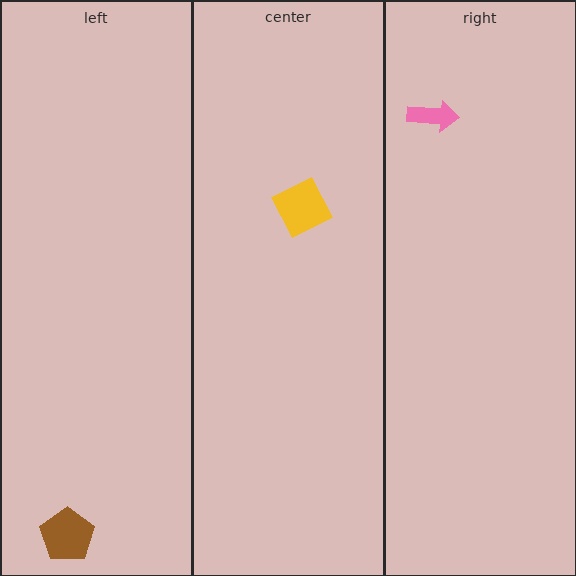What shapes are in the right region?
The pink arrow.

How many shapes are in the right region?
1.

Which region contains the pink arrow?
The right region.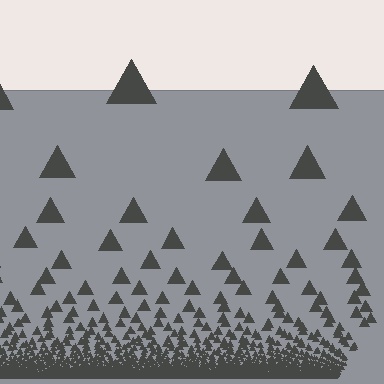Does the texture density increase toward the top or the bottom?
Density increases toward the bottom.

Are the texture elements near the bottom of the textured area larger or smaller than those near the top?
Smaller. The gradient is inverted — elements near the bottom are smaller and denser.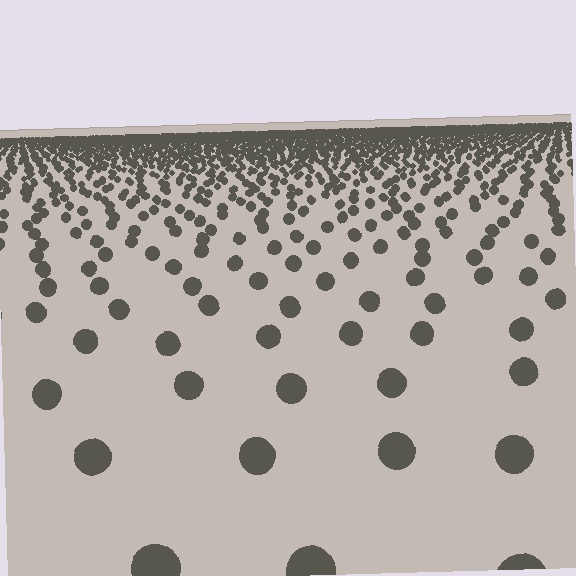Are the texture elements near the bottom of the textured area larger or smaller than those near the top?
Larger. Near the bottom, elements are closer to the viewer and appear at a bigger on-screen size.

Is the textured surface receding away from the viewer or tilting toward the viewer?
The surface is receding away from the viewer. Texture elements get smaller and denser toward the top.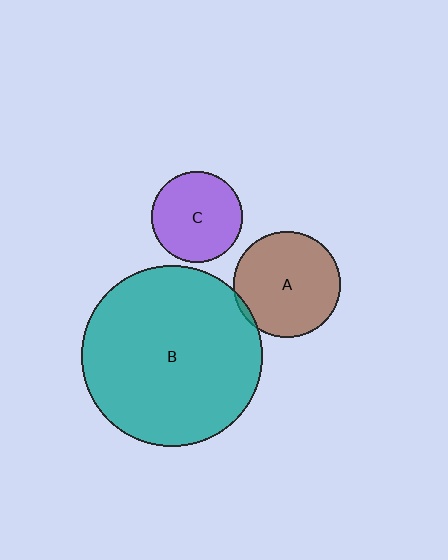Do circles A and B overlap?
Yes.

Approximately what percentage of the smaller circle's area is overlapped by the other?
Approximately 5%.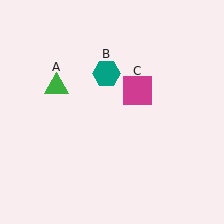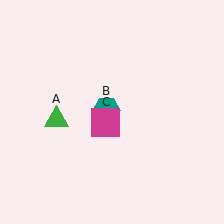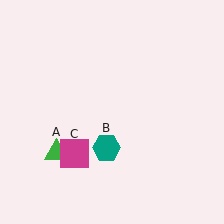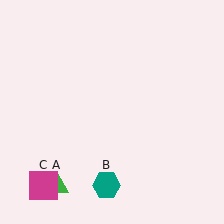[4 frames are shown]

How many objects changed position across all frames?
3 objects changed position: green triangle (object A), teal hexagon (object B), magenta square (object C).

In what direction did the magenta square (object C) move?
The magenta square (object C) moved down and to the left.